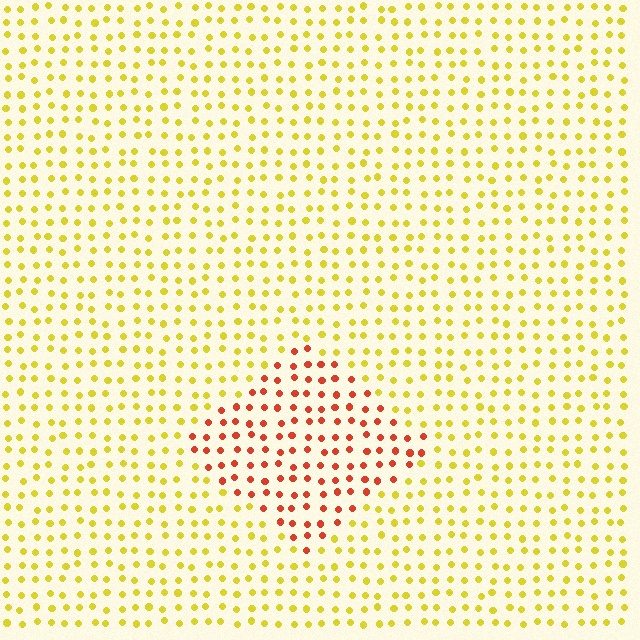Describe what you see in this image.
The image is filled with small yellow elements in a uniform arrangement. A diamond-shaped region is visible where the elements are tinted to a slightly different hue, forming a subtle color boundary.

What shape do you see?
I see a diamond.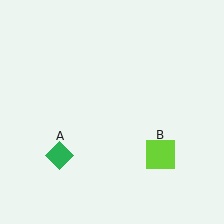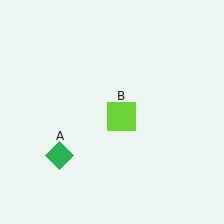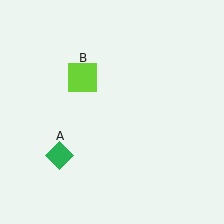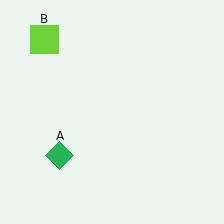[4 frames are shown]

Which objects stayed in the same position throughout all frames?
Green diamond (object A) remained stationary.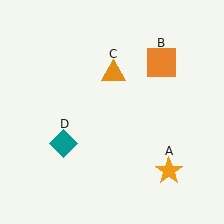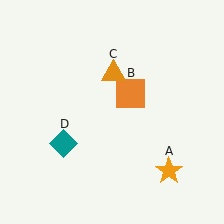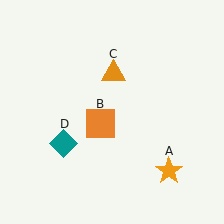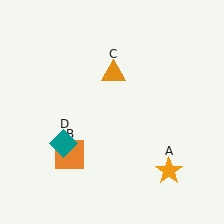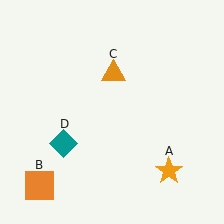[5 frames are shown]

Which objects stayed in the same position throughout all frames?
Orange star (object A) and orange triangle (object C) and teal diamond (object D) remained stationary.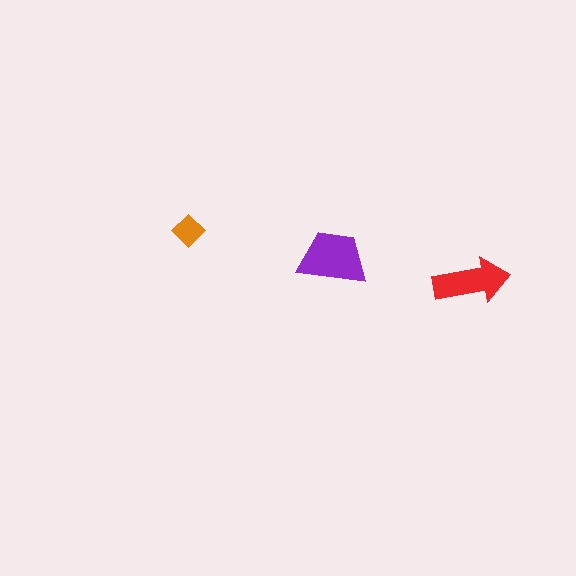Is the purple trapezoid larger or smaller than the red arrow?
Larger.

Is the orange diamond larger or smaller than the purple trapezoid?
Smaller.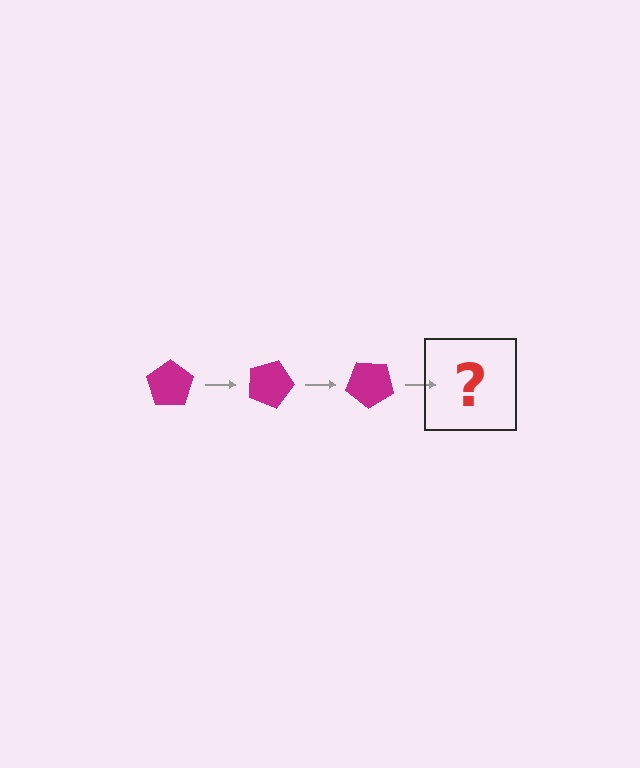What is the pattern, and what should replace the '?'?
The pattern is that the pentagon rotates 20 degrees each step. The '?' should be a magenta pentagon rotated 60 degrees.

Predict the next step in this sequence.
The next step is a magenta pentagon rotated 60 degrees.